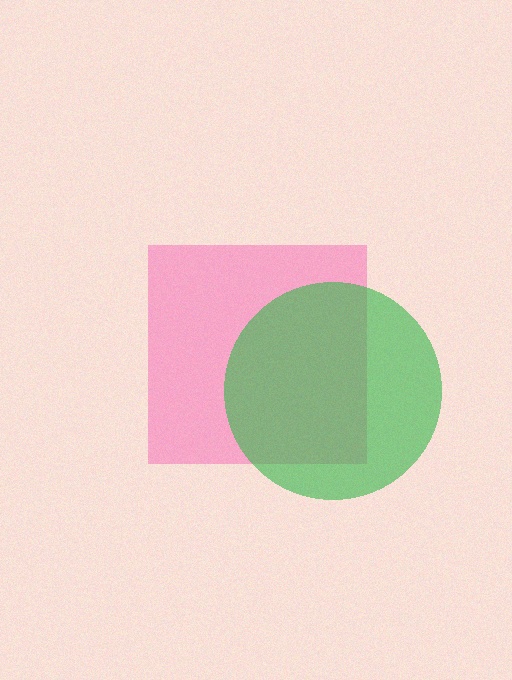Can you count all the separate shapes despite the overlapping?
Yes, there are 2 separate shapes.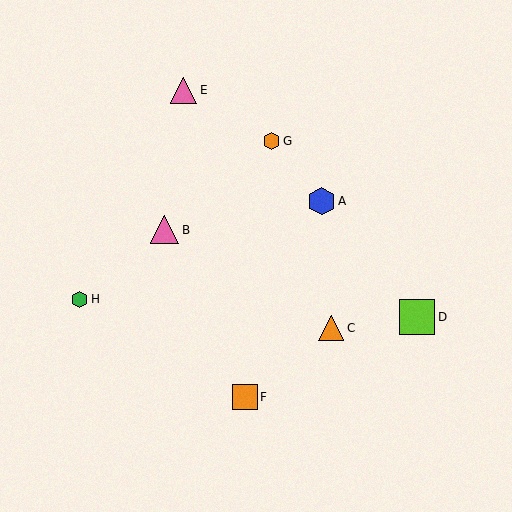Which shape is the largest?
The lime square (labeled D) is the largest.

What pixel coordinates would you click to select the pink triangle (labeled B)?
Click at (165, 230) to select the pink triangle B.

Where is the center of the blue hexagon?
The center of the blue hexagon is at (321, 201).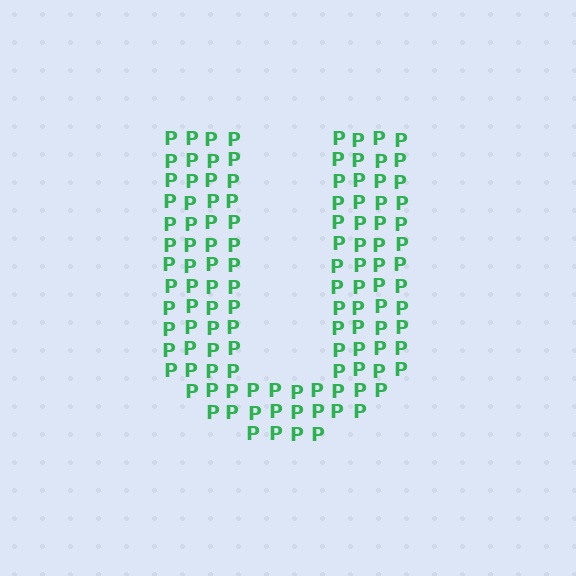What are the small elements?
The small elements are letter P's.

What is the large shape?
The large shape is the letter U.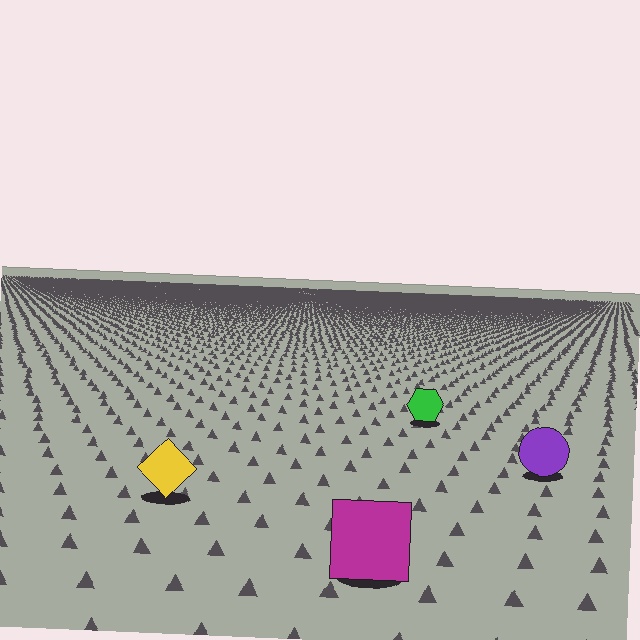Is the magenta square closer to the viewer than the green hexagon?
Yes. The magenta square is closer — you can tell from the texture gradient: the ground texture is coarser near it.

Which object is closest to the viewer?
The magenta square is closest. The texture marks near it are larger and more spread out.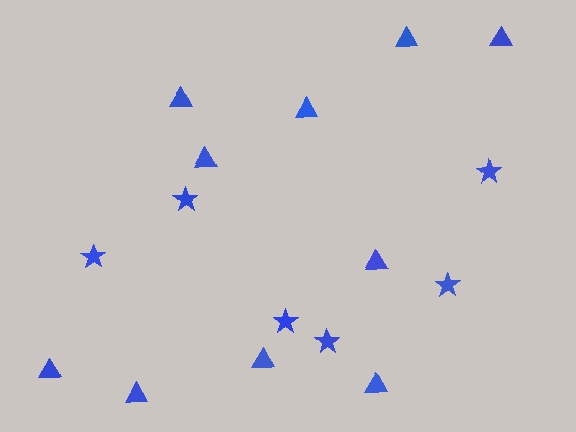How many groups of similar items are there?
There are 2 groups: one group of stars (6) and one group of triangles (10).